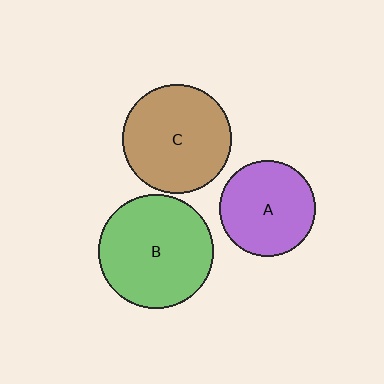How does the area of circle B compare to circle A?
Approximately 1.4 times.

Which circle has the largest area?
Circle B (green).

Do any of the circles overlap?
No, none of the circles overlap.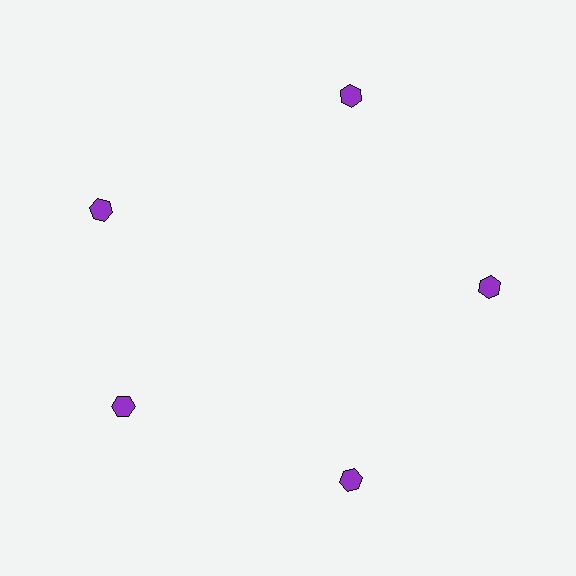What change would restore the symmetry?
The symmetry would be restored by rotating it back into even spacing with its neighbors so that all 5 hexagons sit at equal angles and equal distance from the center.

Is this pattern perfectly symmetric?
No. The 5 purple hexagons are arranged in a ring, but one element near the 10 o'clock position is rotated out of alignment along the ring, breaking the 5-fold rotational symmetry.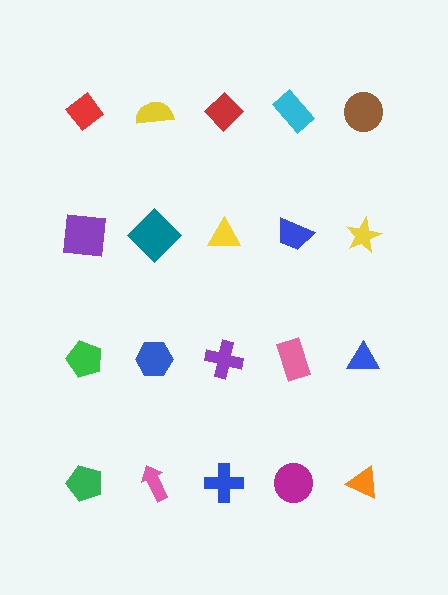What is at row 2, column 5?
A yellow star.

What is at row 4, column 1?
A green pentagon.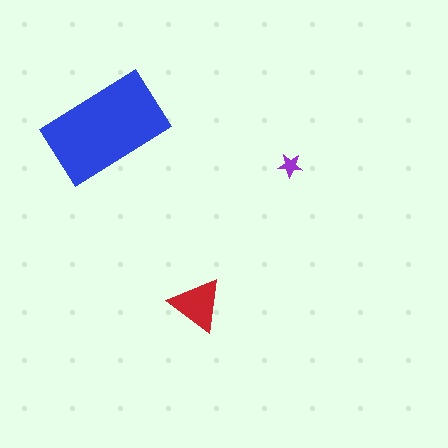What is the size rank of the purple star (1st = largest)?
3rd.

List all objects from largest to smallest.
The blue rectangle, the red triangle, the purple star.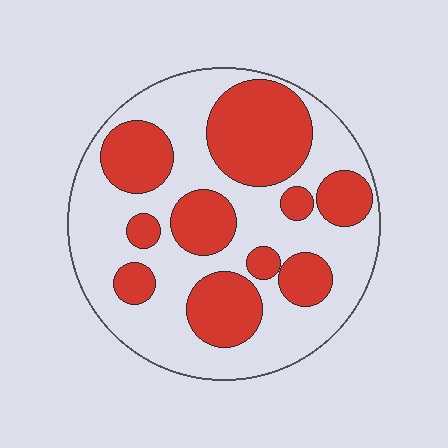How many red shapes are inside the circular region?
10.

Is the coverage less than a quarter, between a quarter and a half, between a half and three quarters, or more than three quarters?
Between a quarter and a half.